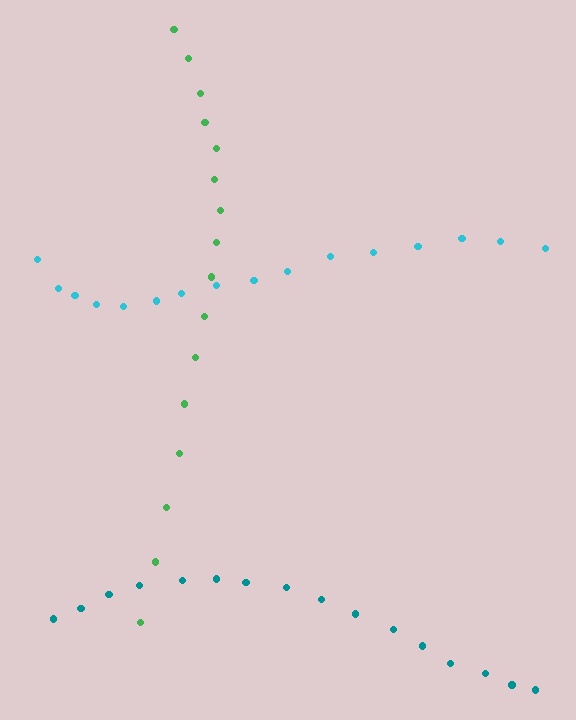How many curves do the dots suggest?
There are 3 distinct paths.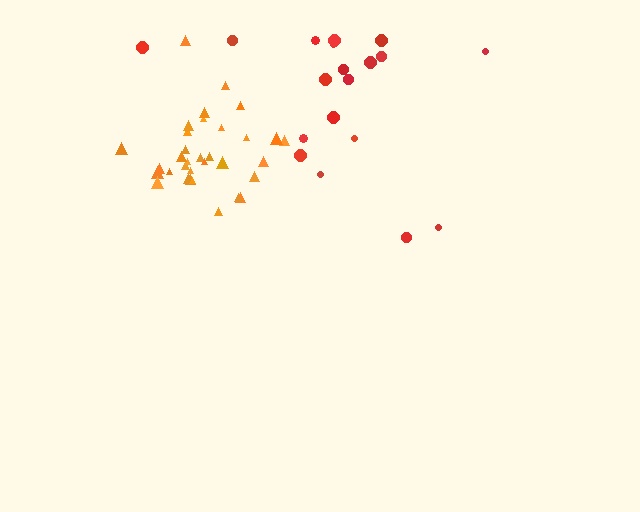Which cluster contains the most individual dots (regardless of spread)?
Orange (33).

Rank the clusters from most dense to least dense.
orange, red.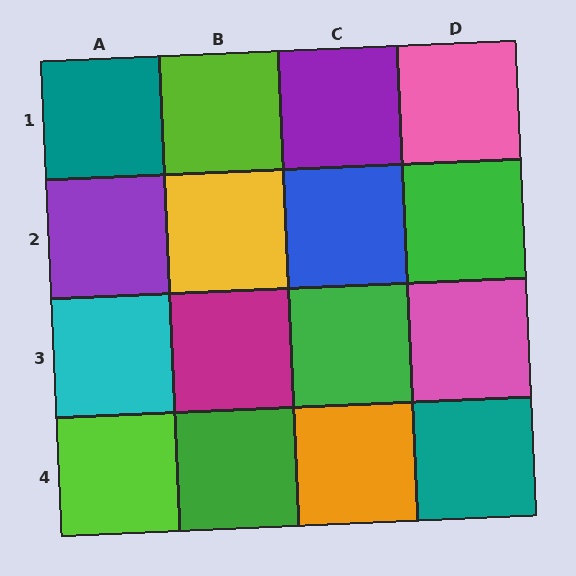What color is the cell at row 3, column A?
Cyan.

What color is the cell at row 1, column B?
Lime.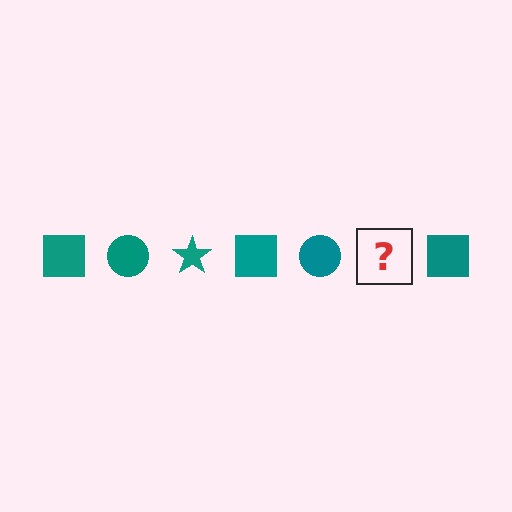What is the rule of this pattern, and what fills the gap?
The rule is that the pattern cycles through square, circle, star shapes in teal. The gap should be filled with a teal star.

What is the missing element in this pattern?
The missing element is a teal star.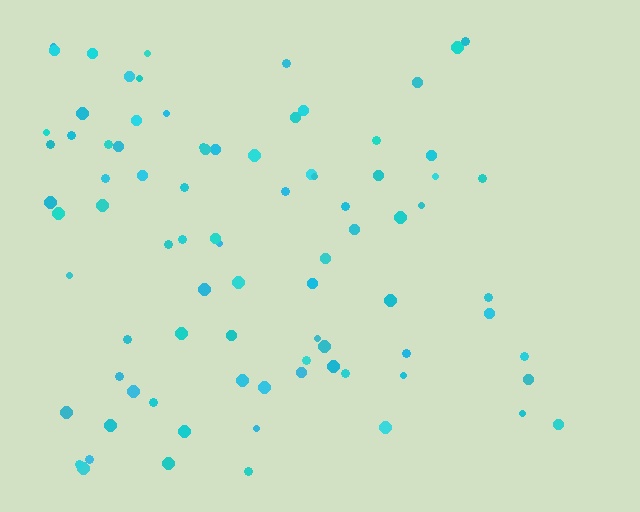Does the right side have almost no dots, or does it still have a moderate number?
Still a moderate number, just noticeably fewer than the left.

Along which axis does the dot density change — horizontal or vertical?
Horizontal.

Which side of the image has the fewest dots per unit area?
The right.